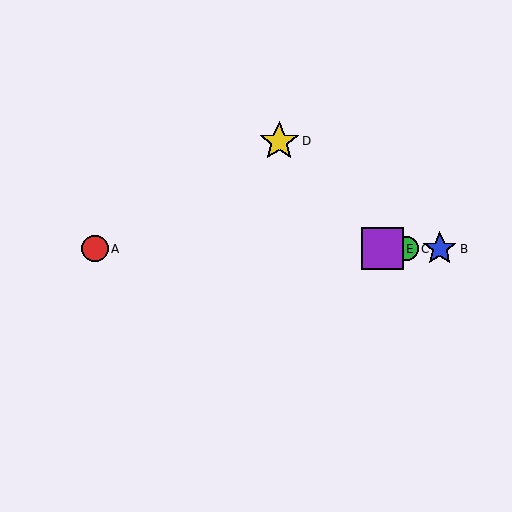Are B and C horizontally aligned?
Yes, both are at y≈249.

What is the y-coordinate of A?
Object A is at y≈249.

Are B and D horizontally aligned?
No, B is at y≈249 and D is at y≈141.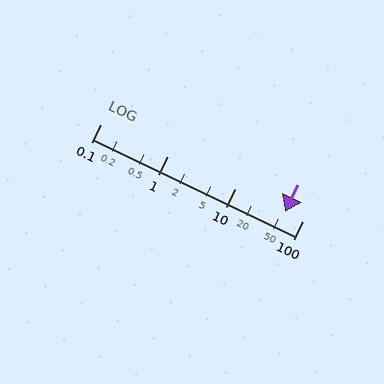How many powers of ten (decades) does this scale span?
The scale spans 3 decades, from 0.1 to 100.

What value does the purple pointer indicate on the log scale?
The pointer indicates approximately 55.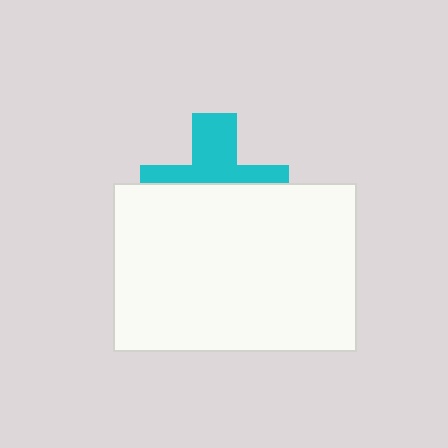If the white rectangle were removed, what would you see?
You would see the complete cyan cross.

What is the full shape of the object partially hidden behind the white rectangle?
The partially hidden object is a cyan cross.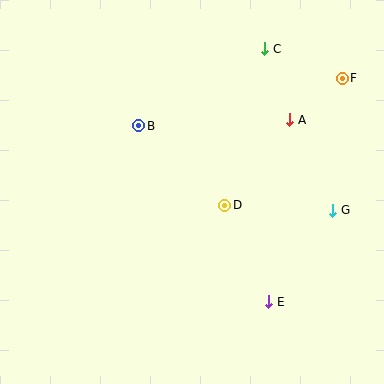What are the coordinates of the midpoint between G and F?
The midpoint between G and F is at (338, 144).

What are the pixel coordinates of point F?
Point F is at (342, 78).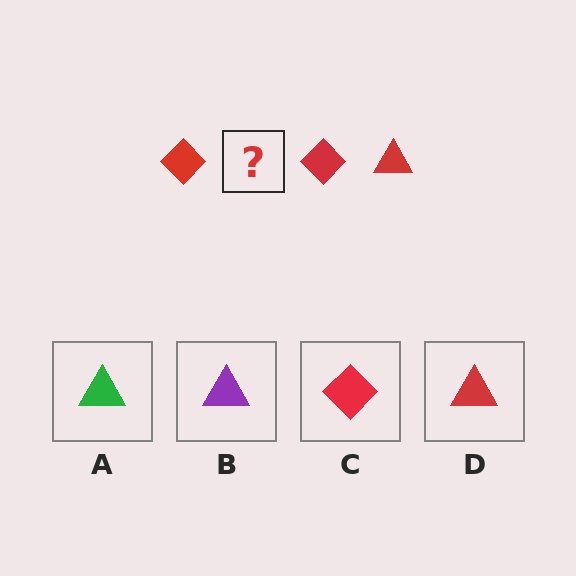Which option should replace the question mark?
Option D.